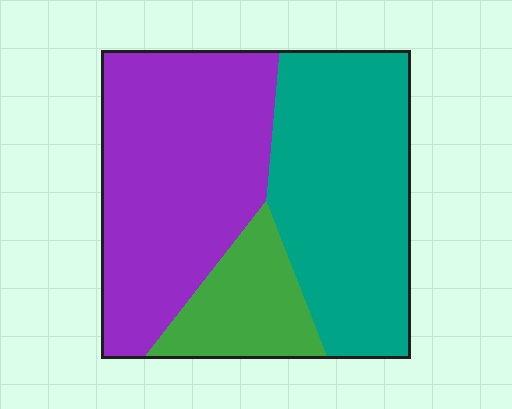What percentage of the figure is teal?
Teal covers about 40% of the figure.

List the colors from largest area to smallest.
From largest to smallest: purple, teal, green.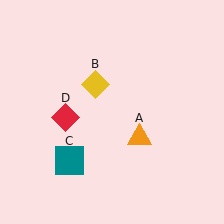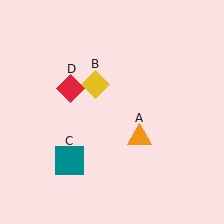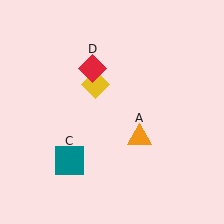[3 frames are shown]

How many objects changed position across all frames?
1 object changed position: red diamond (object D).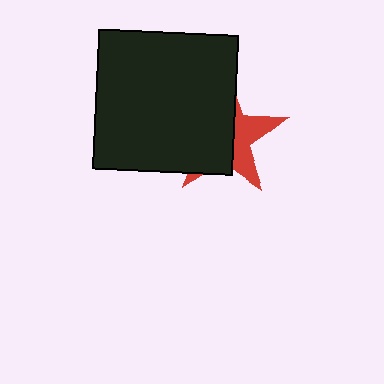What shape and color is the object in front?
The object in front is a black square.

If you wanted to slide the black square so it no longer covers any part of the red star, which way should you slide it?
Slide it left — that is the most direct way to separate the two shapes.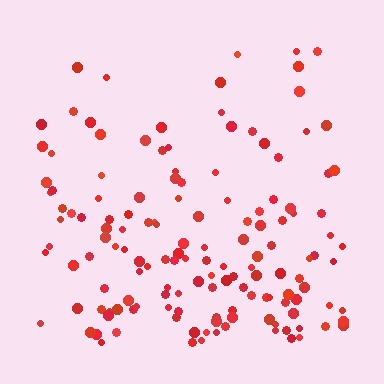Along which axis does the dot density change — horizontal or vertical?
Vertical.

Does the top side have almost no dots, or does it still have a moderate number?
Still a moderate number, just noticeably fewer than the bottom.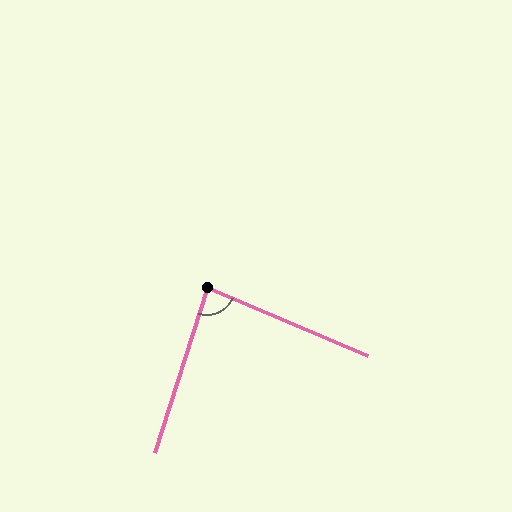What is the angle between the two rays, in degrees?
Approximately 85 degrees.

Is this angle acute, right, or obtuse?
It is acute.